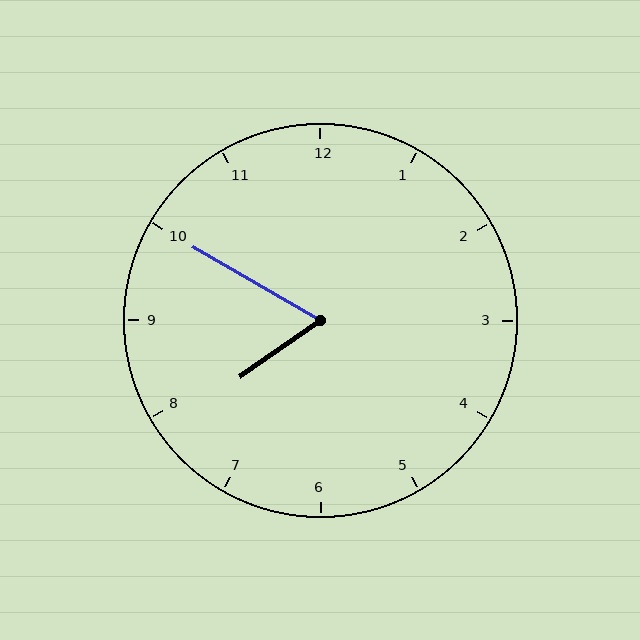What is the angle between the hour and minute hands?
Approximately 65 degrees.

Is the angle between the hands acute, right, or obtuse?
It is acute.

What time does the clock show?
7:50.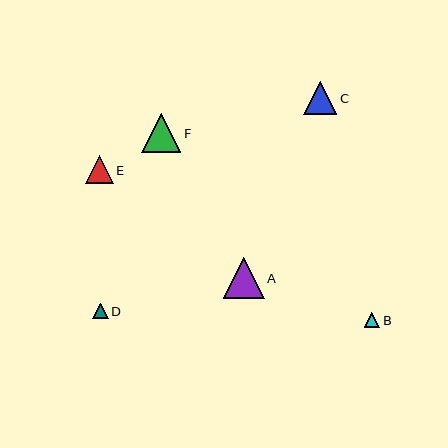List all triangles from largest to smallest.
From largest to smallest: A, F, C, E, B, D.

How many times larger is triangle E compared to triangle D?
Triangle E is approximately 1.8 times the size of triangle D.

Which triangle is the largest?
Triangle A is the largest with a size of approximately 41 pixels.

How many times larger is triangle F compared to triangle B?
Triangle F is approximately 2.5 times the size of triangle B.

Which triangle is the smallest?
Triangle D is the smallest with a size of approximately 16 pixels.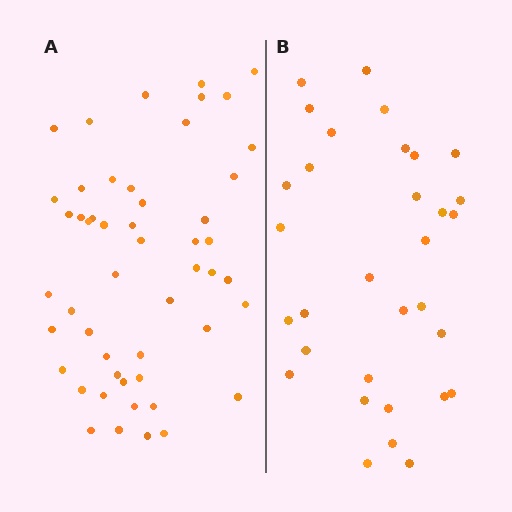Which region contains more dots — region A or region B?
Region A (the left region) has more dots.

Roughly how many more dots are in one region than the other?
Region A has approximately 20 more dots than region B.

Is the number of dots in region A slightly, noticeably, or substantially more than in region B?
Region A has substantially more. The ratio is roughly 1.6 to 1.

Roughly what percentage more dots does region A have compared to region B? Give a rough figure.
About 60% more.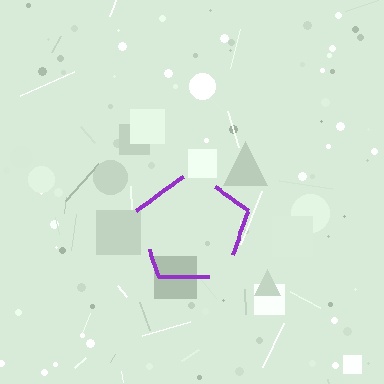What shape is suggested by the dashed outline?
The dashed outline suggests a pentagon.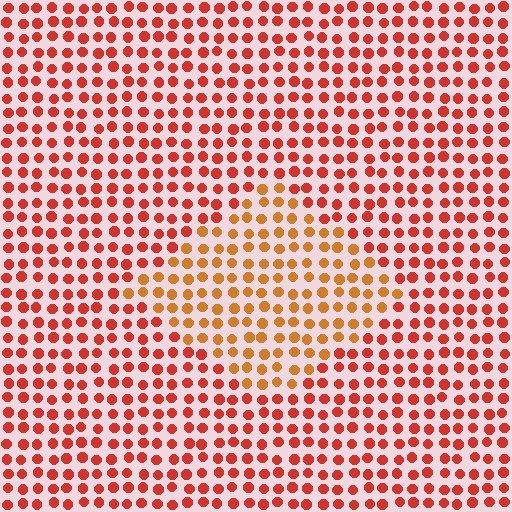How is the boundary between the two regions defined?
The boundary is defined purely by a slight shift in hue (about 28 degrees). Spacing, size, and orientation are identical on both sides.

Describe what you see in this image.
The image is filled with small red elements in a uniform arrangement. A diamond-shaped region is visible where the elements are tinted to a slightly different hue, forming a subtle color boundary.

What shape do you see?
I see a diamond.